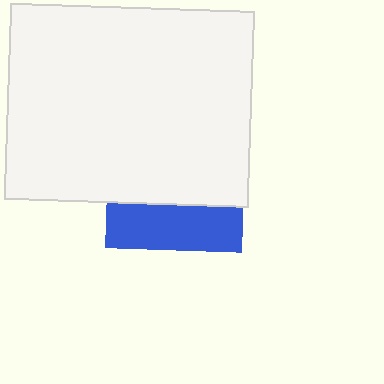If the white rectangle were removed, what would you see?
You would see the complete blue square.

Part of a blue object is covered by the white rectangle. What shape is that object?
It is a square.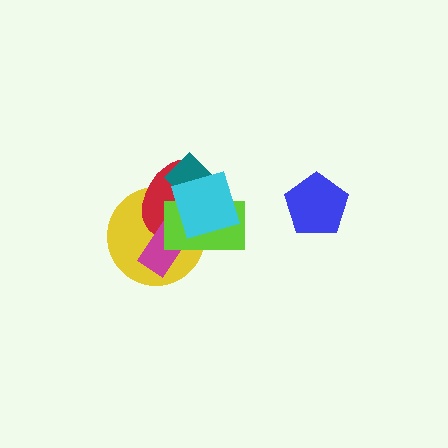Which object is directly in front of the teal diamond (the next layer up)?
The lime rectangle is directly in front of the teal diamond.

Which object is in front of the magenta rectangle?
The lime rectangle is in front of the magenta rectangle.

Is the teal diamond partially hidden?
Yes, it is partially covered by another shape.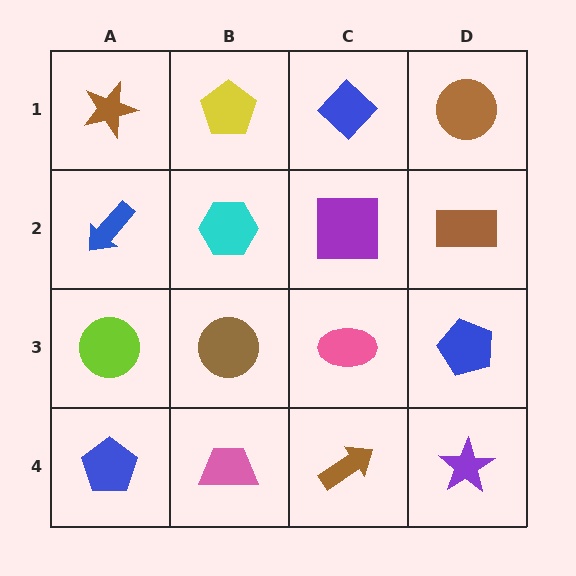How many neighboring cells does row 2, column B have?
4.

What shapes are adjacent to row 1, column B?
A cyan hexagon (row 2, column B), a brown star (row 1, column A), a blue diamond (row 1, column C).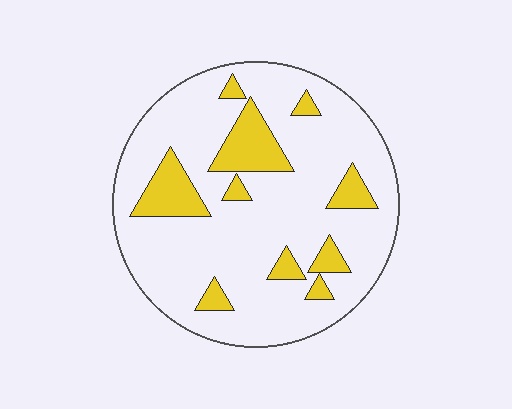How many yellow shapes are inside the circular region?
10.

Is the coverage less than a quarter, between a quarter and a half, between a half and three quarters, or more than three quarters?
Less than a quarter.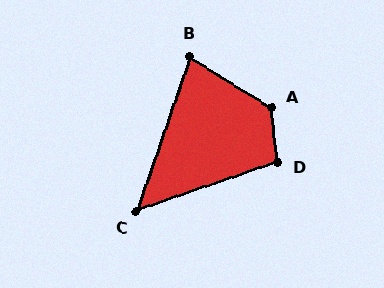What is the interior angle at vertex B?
Approximately 77 degrees (acute).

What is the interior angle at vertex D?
Approximately 103 degrees (obtuse).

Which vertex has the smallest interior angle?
C, at approximately 52 degrees.